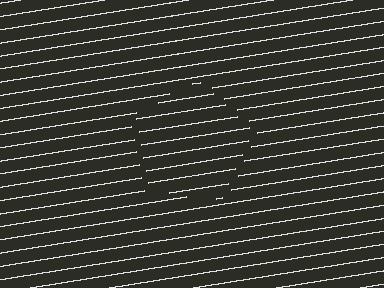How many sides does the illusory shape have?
5 sides — the line-ends trace a pentagon.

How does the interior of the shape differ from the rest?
The interior of the shape contains the same grating, shifted by half a period — the contour is defined by the phase discontinuity where line-ends from the inner and outer gratings abut.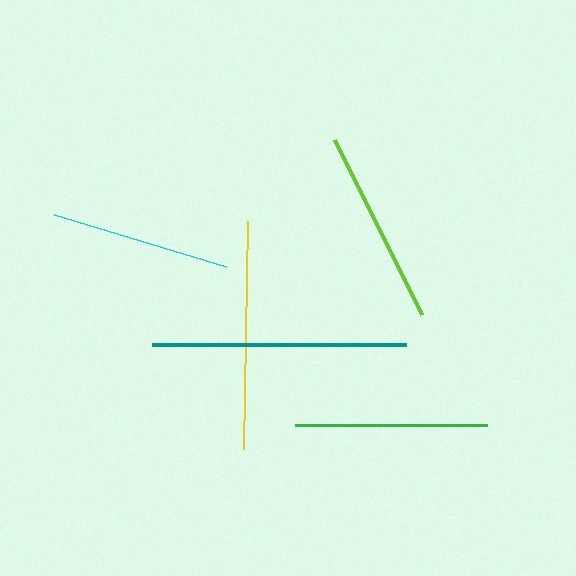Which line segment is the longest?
The teal line is the longest at approximately 254 pixels.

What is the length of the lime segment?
The lime segment is approximately 196 pixels long.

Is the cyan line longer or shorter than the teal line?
The teal line is longer than the cyan line.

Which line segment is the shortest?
The cyan line is the shortest at approximately 180 pixels.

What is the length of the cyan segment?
The cyan segment is approximately 180 pixels long.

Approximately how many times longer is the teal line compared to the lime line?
The teal line is approximately 1.3 times the length of the lime line.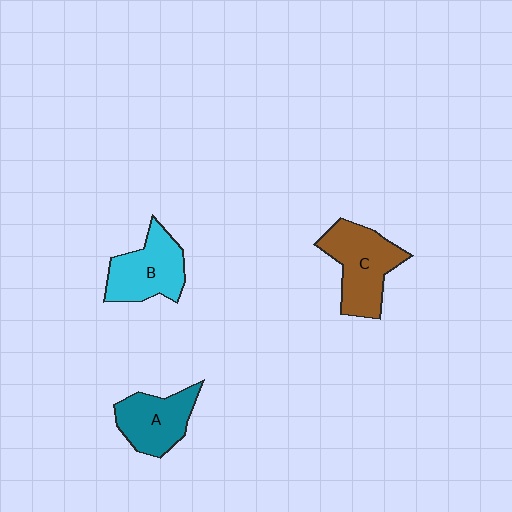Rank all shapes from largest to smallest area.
From largest to smallest: C (brown), B (cyan), A (teal).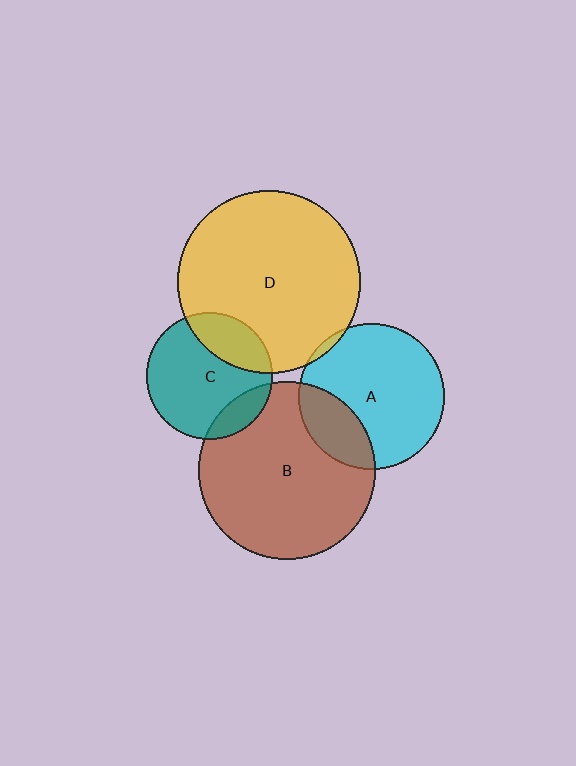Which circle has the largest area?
Circle D (yellow).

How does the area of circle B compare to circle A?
Approximately 1.5 times.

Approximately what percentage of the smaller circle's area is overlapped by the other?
Approximately 25%.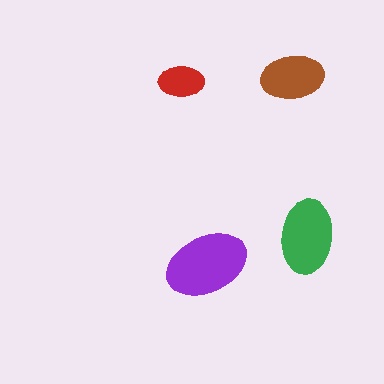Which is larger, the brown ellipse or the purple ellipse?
The purple one.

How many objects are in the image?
There are 4 objects in the image.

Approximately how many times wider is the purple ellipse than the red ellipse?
About 2 times wider.